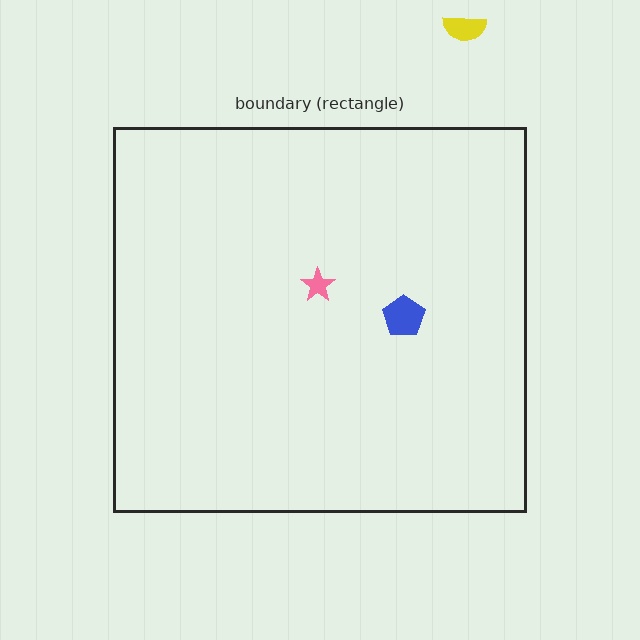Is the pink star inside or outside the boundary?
Inside.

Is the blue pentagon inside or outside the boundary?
Inside.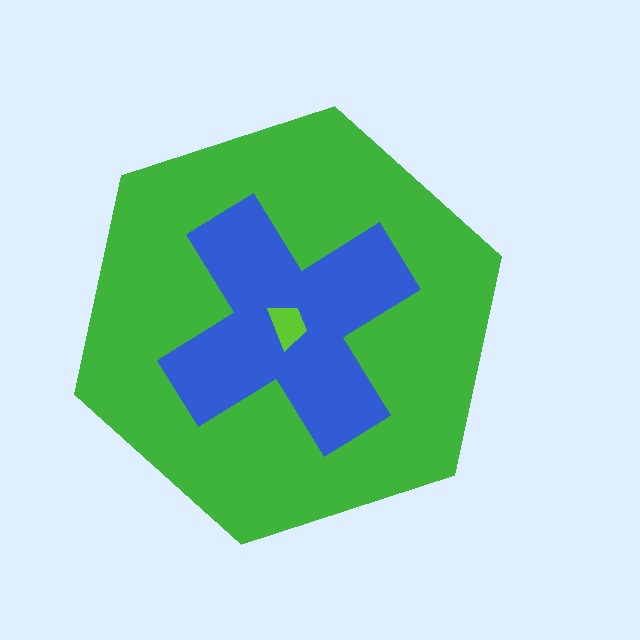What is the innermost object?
The lime trapezoid.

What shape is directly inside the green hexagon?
The blue cross.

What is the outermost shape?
The green hexagon.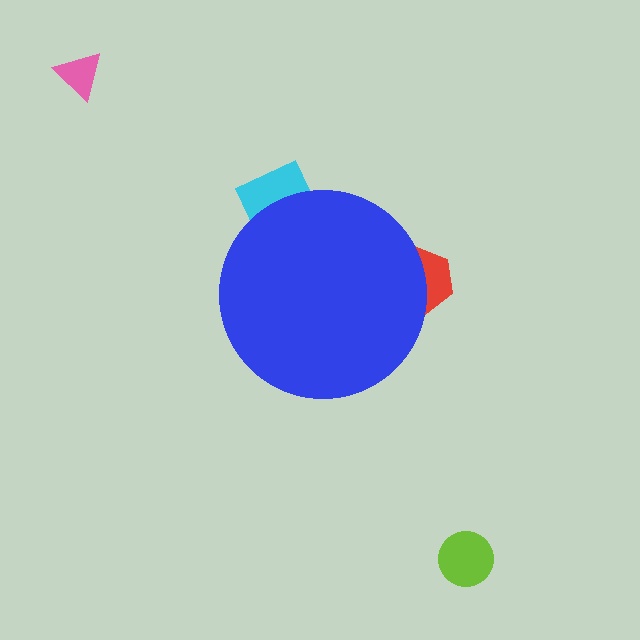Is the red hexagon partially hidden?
Yes, the red hexagon is partially hidden behind the blue circle.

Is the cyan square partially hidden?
Yes, the cyan square is partially hidden behind the blue circle.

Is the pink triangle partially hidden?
No, the pink triangle is fully visible.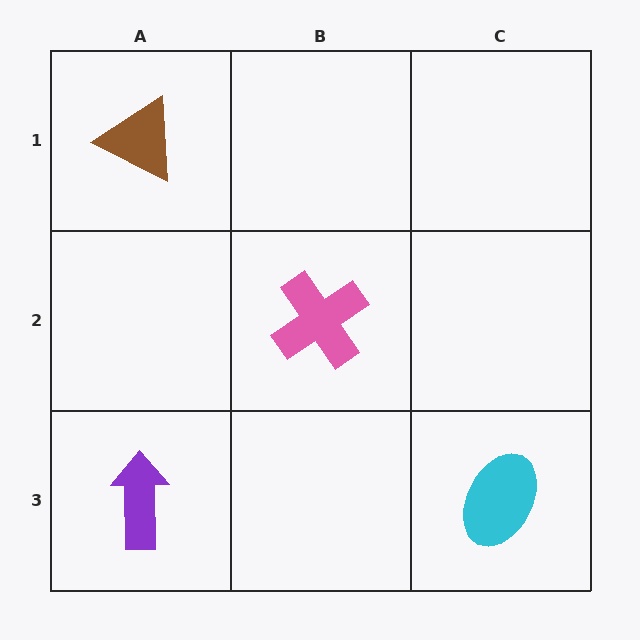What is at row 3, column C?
A cyan ellipse.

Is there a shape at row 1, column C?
No, that cell is empty.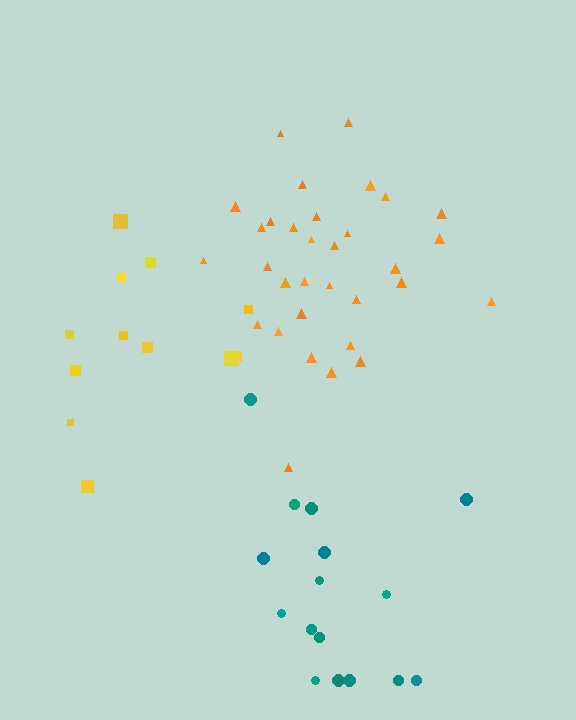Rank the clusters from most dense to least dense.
orange, teal, yellow.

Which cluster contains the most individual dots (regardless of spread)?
Orange (32).